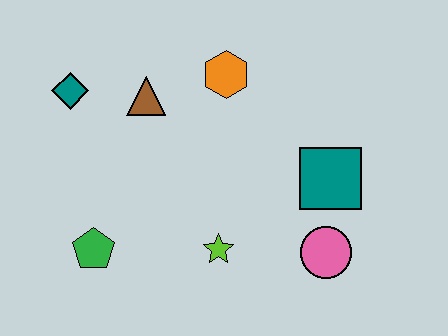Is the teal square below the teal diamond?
Yes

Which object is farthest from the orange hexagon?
The green pentagon is farthest from the orange hexagon.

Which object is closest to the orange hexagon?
The brown triangle is closest to the orange hexagon.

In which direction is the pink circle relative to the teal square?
The pink circle is below the teal square.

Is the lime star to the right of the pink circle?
No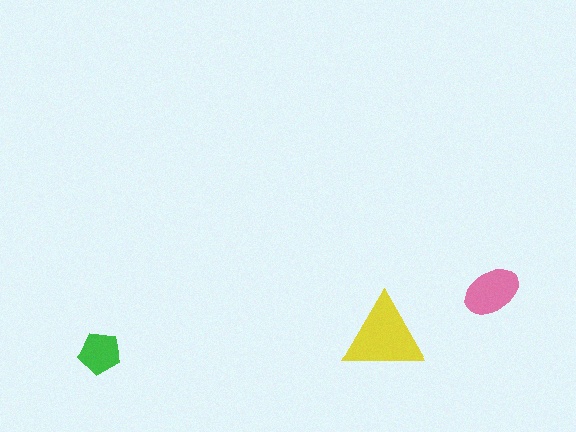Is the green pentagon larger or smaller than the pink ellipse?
Smaller.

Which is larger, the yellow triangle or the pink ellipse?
The yellow triangle.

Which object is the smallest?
The green pentagon.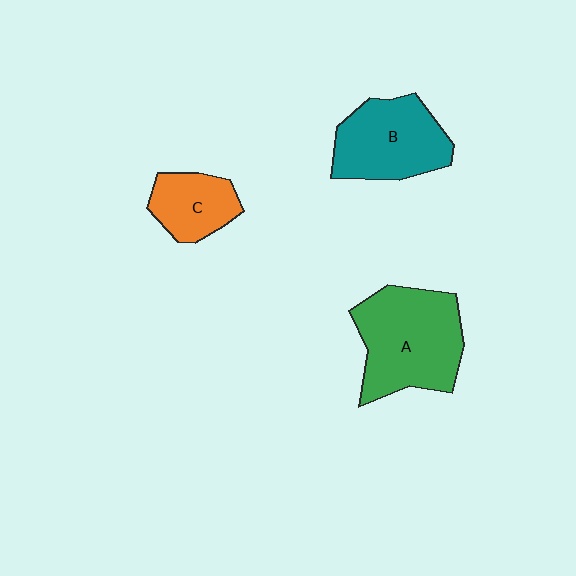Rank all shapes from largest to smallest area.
From largest to smallest: A (green), B (teal), C (orange).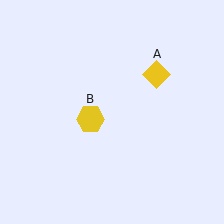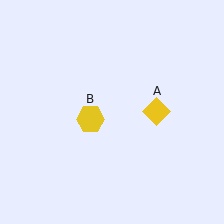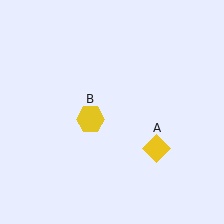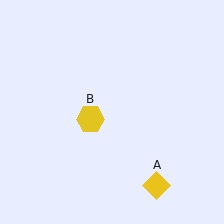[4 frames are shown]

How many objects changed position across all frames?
1 object changed position: yellow diamond (object A).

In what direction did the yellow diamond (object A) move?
The yellow diamond (object A) moved down.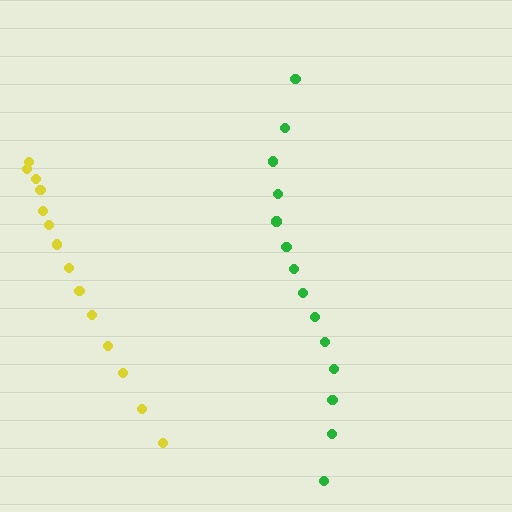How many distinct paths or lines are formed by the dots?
There are 2 distinct paths.